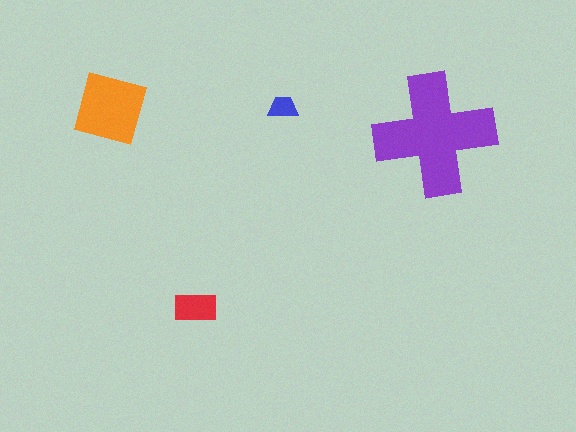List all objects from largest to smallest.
The purple cross, the orange square, the red rectangle, the blue trapezoid.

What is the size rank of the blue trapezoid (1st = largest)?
4th.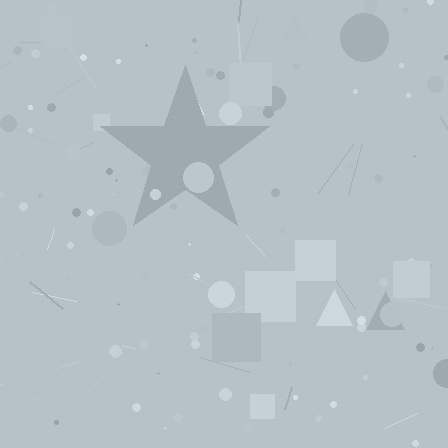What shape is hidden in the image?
A star is hidden in the image.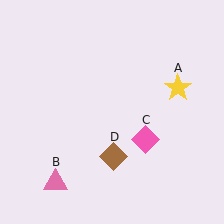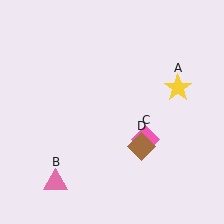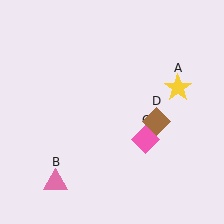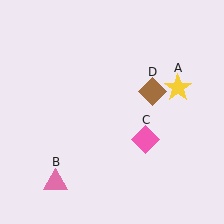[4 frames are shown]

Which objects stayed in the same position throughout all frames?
Yellow star (object A) and pink triangle (object B) and pink diamond (object C) remained stationary.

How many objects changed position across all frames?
1 object changed position: brown diamond (object D).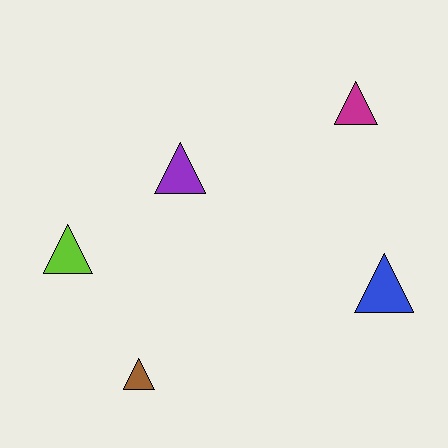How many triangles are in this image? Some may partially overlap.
There are 5 triangles.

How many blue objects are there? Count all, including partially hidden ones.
There is 1 blue object.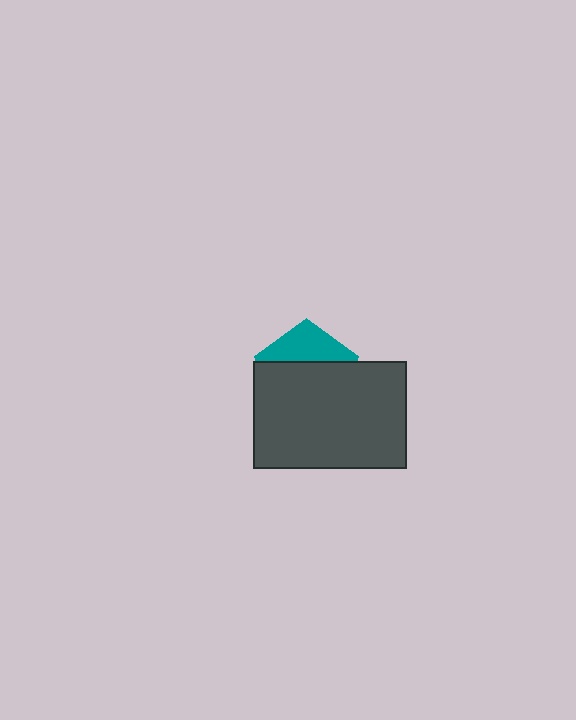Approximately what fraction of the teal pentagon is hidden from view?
Roughly 65% of the teal pentagon is hidden behind the dark gray rectangle.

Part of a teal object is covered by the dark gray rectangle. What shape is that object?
It is a pentagon.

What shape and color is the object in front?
The object in front is a dark gray rectangle.